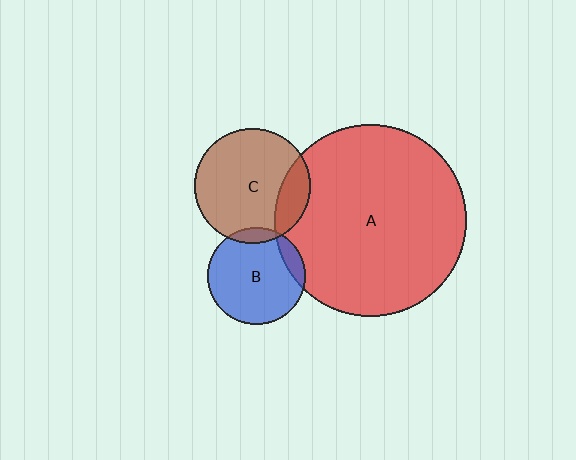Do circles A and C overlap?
Yes.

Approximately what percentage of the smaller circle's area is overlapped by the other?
Approximately 20%.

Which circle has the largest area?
Circle A (red).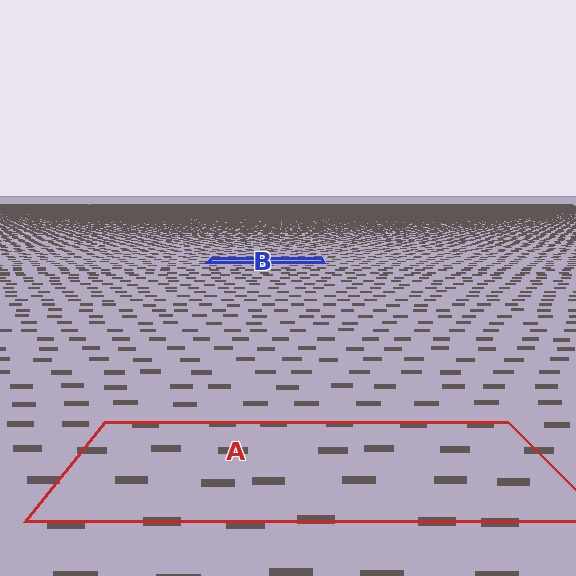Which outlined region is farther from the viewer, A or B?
Region B is farther from the viewer — the texture elements inside it appear smaller and more densely packed.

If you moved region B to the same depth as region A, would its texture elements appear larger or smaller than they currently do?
They would appear larger. At a closer depth, the same texture elements are projected at a bigger on-screen size.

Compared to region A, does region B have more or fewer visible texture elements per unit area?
Region B has more texture elements per unit area — they are packed more densely because it is farther away.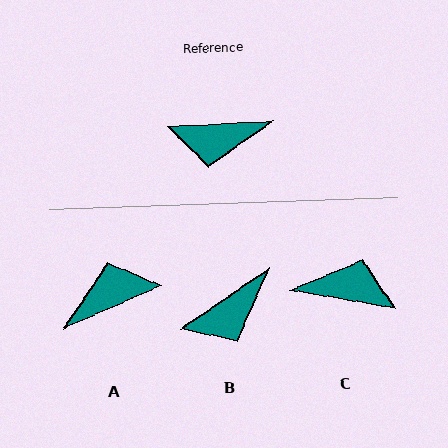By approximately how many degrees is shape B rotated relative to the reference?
Approximately 32 degrees counter-clockwise.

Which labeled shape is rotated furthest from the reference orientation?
C, about 168 degrees away.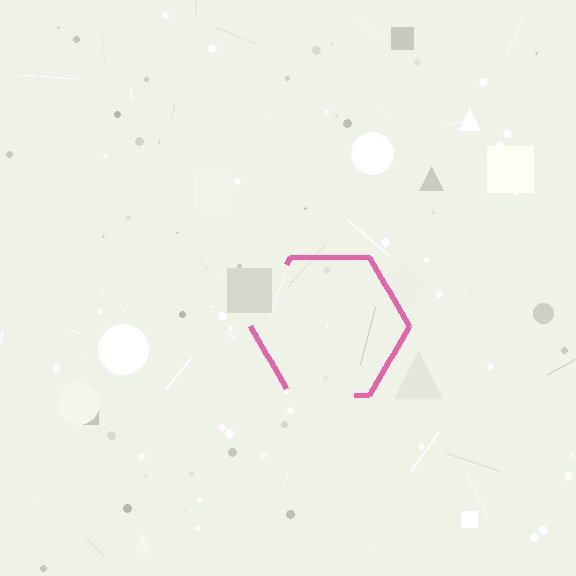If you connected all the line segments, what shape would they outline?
They would outline a hexagon.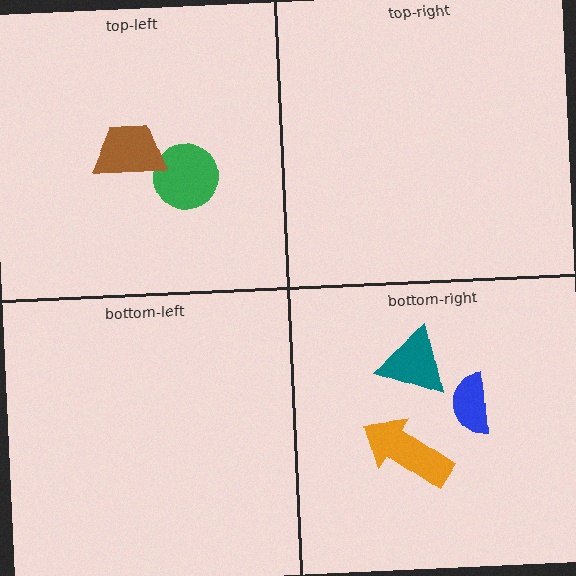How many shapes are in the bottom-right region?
3.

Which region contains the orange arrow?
The bottom-right region.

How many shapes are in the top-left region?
2.